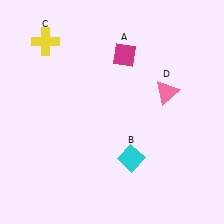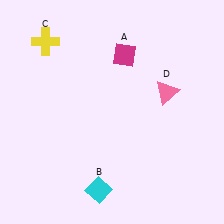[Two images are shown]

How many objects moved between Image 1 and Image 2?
1 object moved between the two images.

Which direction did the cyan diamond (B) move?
The cyan diamond (B) moved left.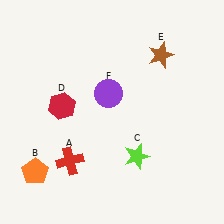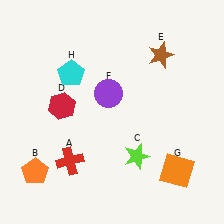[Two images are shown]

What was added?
An orange square (G), a cyan pentagon (H) were added in Image 2.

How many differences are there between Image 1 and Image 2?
There are 2 differences between the two images.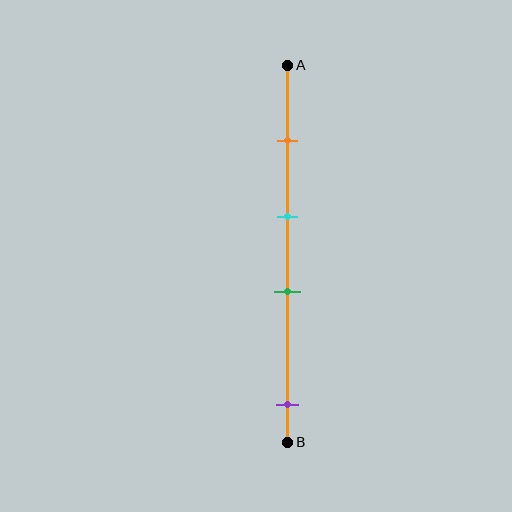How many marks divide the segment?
There are 4 marks dividing the segment.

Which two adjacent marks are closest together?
The cyan and green marks are the closest adjacent pair.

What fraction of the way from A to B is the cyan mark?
The cyan mark is approximately 40% (0.4) of the way from A to B.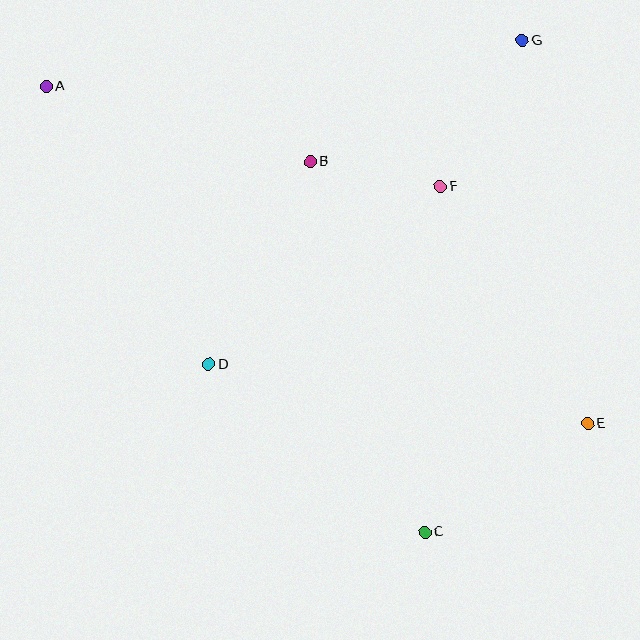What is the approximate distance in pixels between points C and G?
The distance between C and G is approximately 501 pixels.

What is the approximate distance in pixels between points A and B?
The distance between A and B is approximately 274 pixels.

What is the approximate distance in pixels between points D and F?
The distance between D and F is approximately 292 pixels.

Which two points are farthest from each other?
Points A and E are farthest from each other.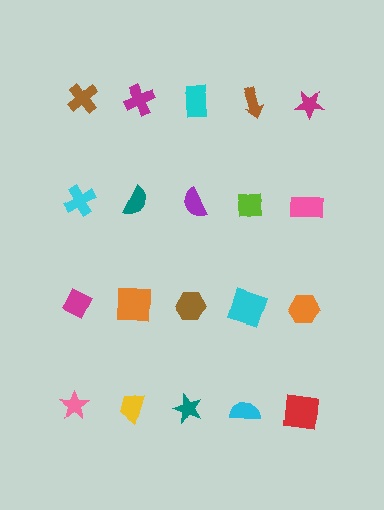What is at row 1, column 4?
A brown arrow.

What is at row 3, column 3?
A brown hexagon.